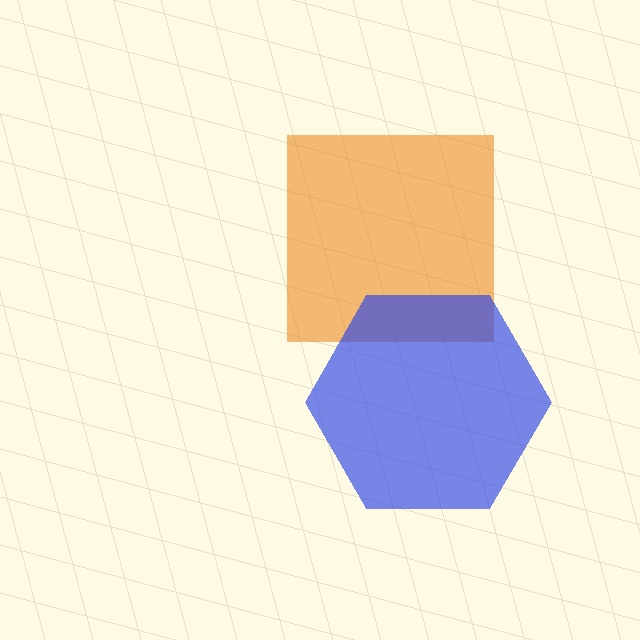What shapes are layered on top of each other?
The layered shapes are: an orange square, a blue hexagon.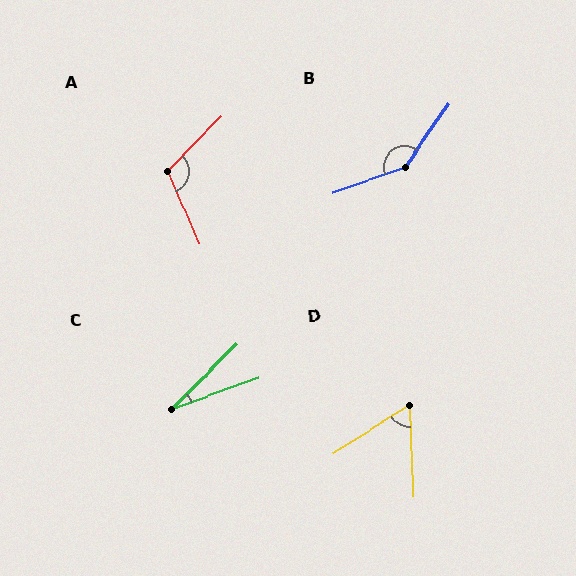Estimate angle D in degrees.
Approximately 60 degrees.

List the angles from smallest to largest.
C (25°), D (60°), A (112°), B (144°).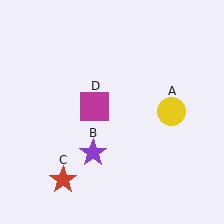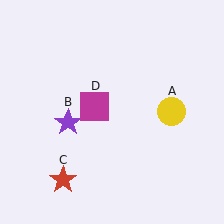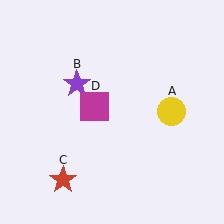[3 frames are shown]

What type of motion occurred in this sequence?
The purple star (object B) rotated clockwise around the center of the scene.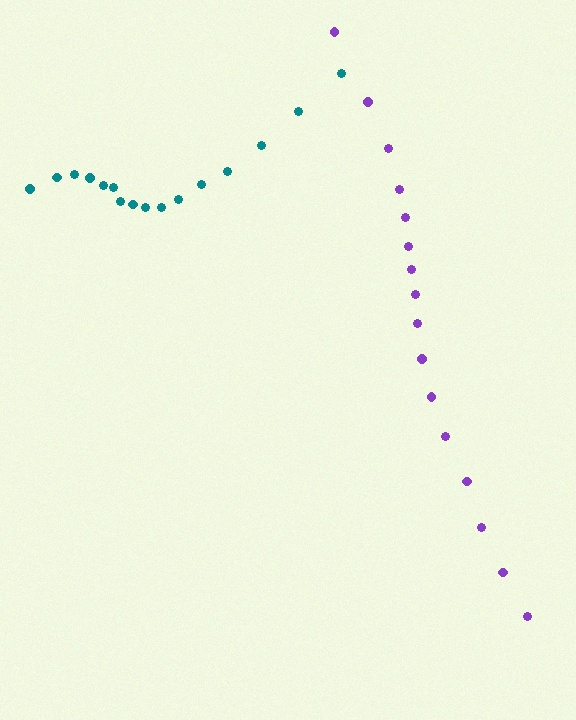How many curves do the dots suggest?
There are 2 distinct paths.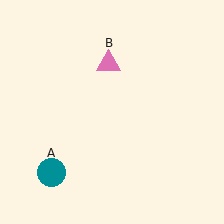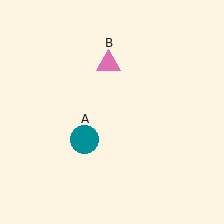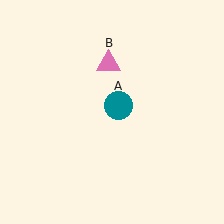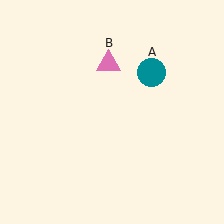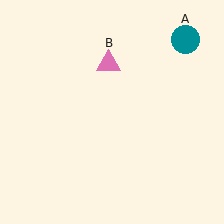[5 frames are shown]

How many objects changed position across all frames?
1 object changed position: teal circle (object A).